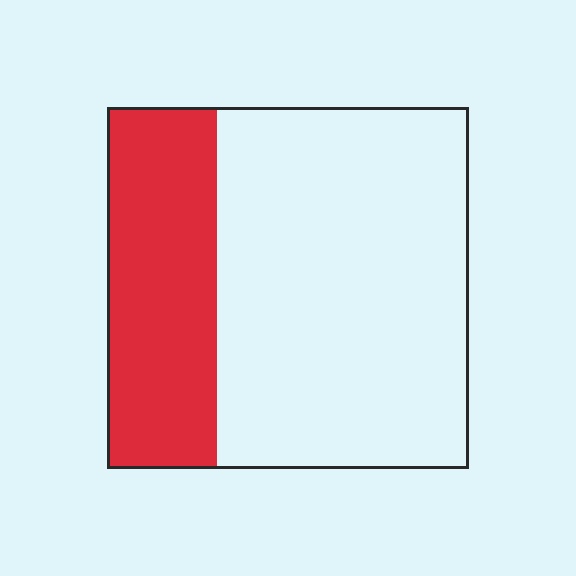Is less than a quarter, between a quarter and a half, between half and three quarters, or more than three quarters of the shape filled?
Between a quarter and a half.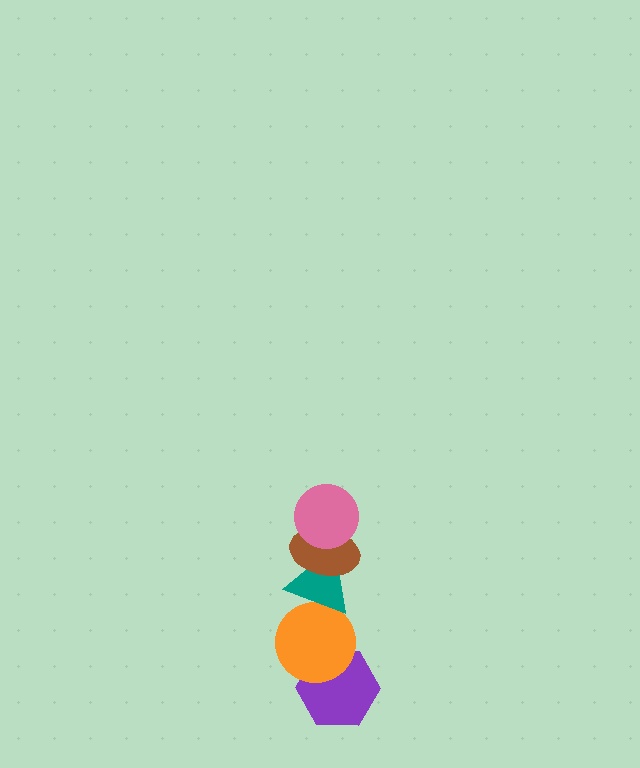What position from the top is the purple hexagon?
The purple hexagon is 5th from the top.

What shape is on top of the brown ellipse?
The pink circle is on top of the brown ellipse.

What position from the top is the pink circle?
The pink circle is 1st from the top.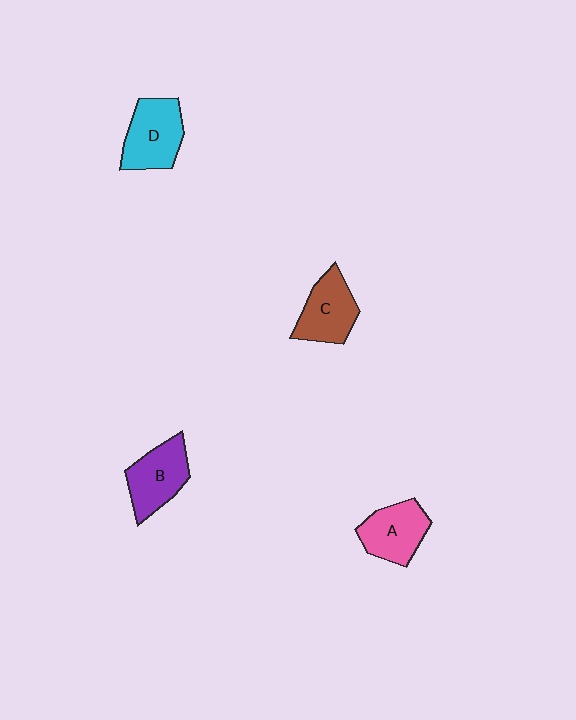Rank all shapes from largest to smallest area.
From largest to smallest: D (cyan), B (purple), C (brown), A (pink).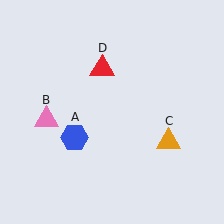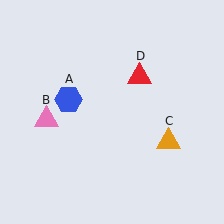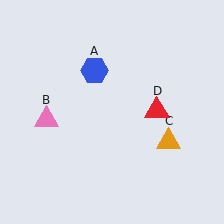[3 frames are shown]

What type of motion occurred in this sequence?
The blue hexagon (object A), red triangle (object D) rotated clockwise around the center of the scene.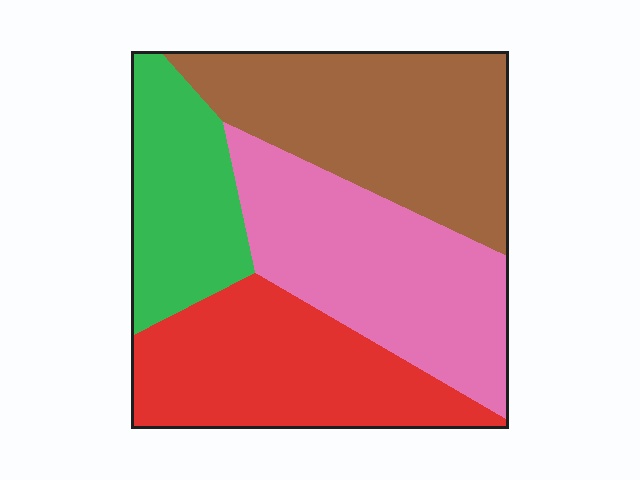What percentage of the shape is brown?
Brown covers about 30% of the shape.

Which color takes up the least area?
Green, at roughly 15%.